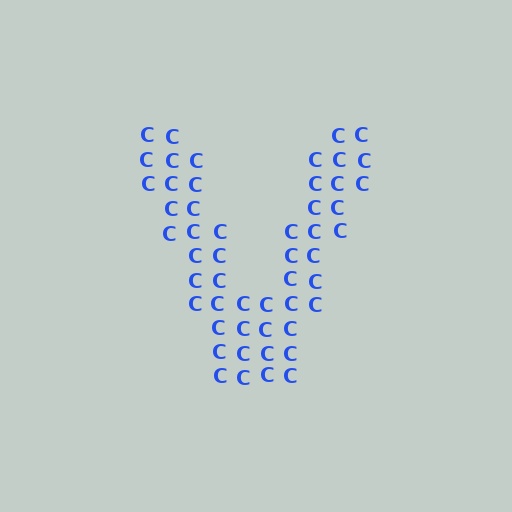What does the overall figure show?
The overall figure shows the letter V.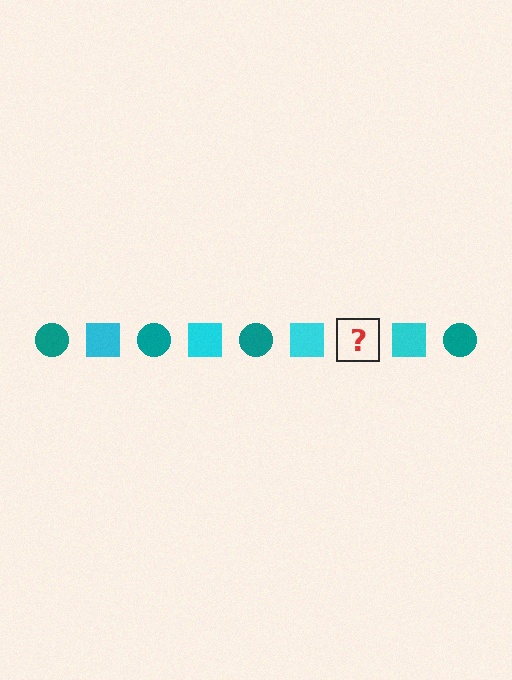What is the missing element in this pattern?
The missing element is a teal circle.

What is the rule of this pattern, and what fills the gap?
The rule is that the pattern alternates between teal circle and cyan square. The gap should be filled with a teal circle.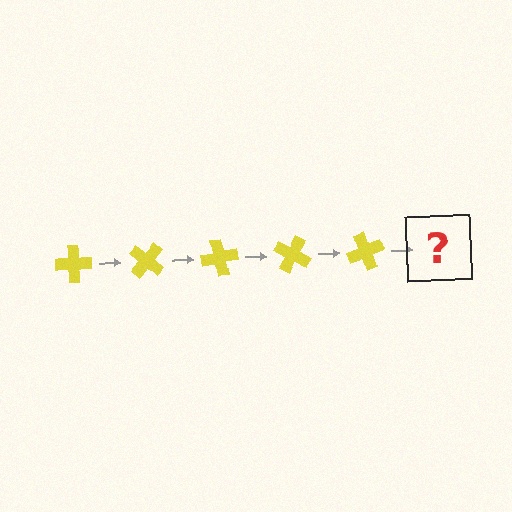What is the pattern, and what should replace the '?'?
The pattern is that the cross rotates 40 degrees each step. The '?' should be a yellow cross rotated 200 degrees.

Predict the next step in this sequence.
The next step is a yellow cross rotated 200 degrees.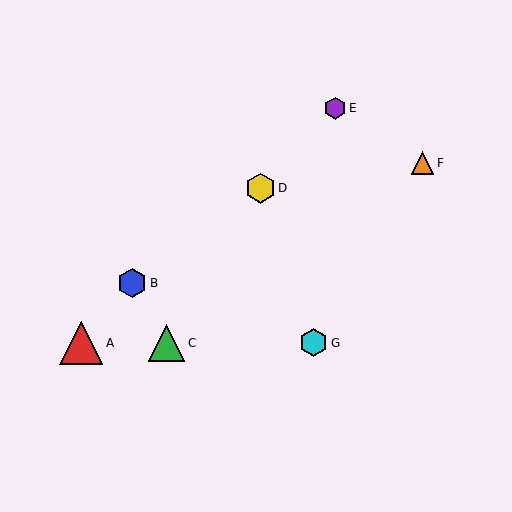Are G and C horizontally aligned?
Yes, both are at y≈343.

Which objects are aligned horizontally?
Objects A, C, G are aligned horizontally.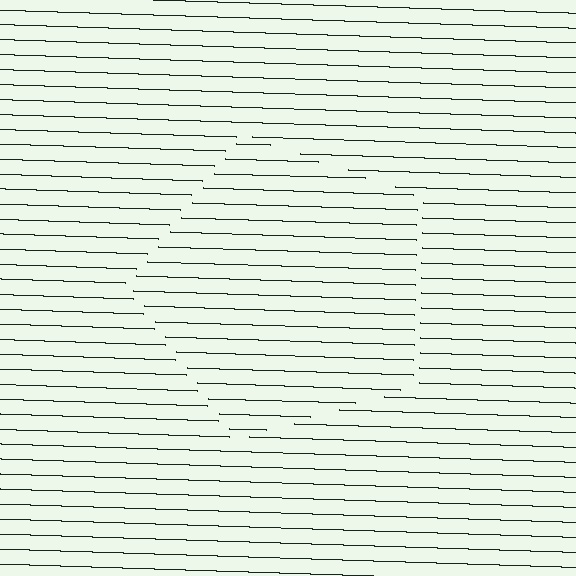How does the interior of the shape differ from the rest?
The interior of the shape contains the same grating, shifted by half a period — the contour is defined by the phase discontinuity where line-ends from the inner and outer gratings abut.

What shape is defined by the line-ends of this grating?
An illusory pentagon. The interior of the shape contains the same grating, shifted by half a period — the contour is defined by the phase discontinuity where line-ends from the inner and outer gratings abut.